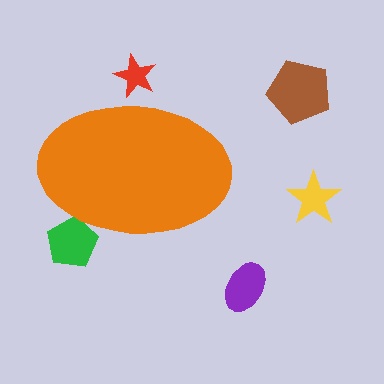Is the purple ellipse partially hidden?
No, the purple ellipse is fully visible.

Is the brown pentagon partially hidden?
No, the brown pentagon is fully visible.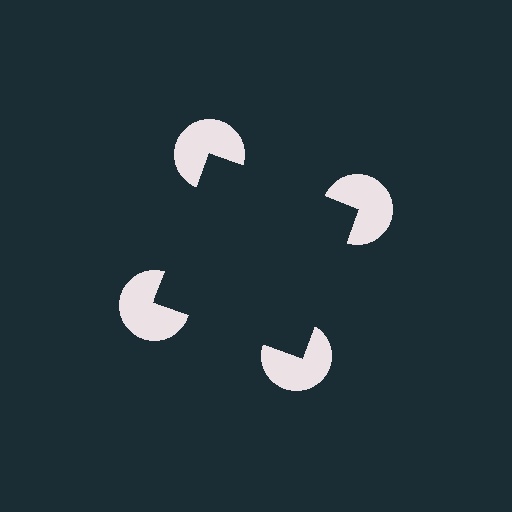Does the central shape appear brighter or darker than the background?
It typically appears slightly darker than the background, even though no actual brightness change is drawn.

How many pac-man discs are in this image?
There are 4 — one at each vertex of the illusory square.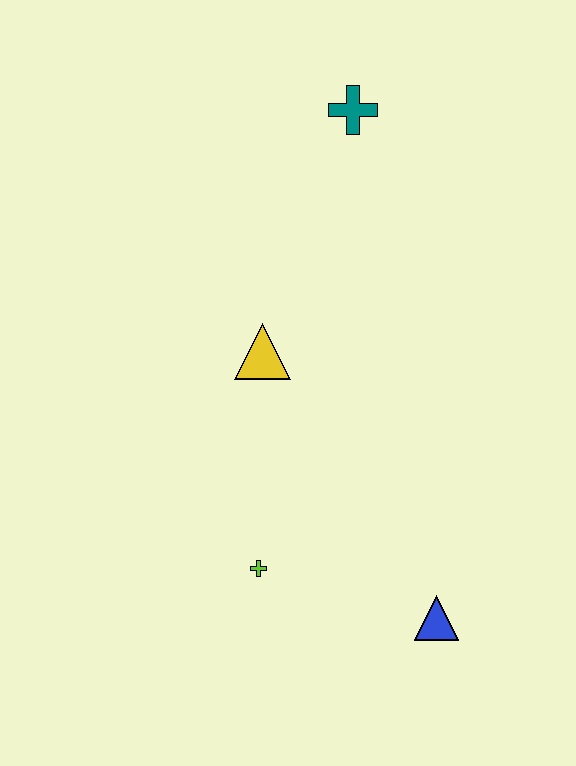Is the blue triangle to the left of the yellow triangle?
No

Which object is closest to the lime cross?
The blue triangle is closest to the lime cross.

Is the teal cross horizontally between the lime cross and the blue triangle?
Yes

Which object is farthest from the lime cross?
The teal cross is farthest from the lime cross.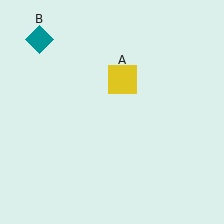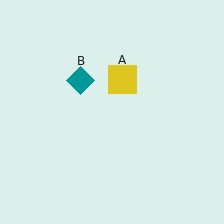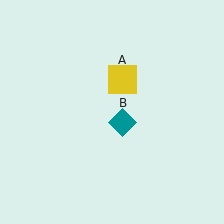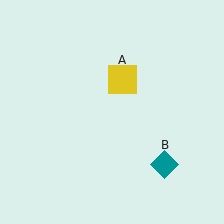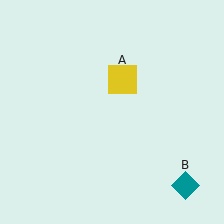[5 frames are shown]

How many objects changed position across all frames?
1 object changed position: teal diamond (object B).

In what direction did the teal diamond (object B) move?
The teal diamond (object B) moved down and to the right.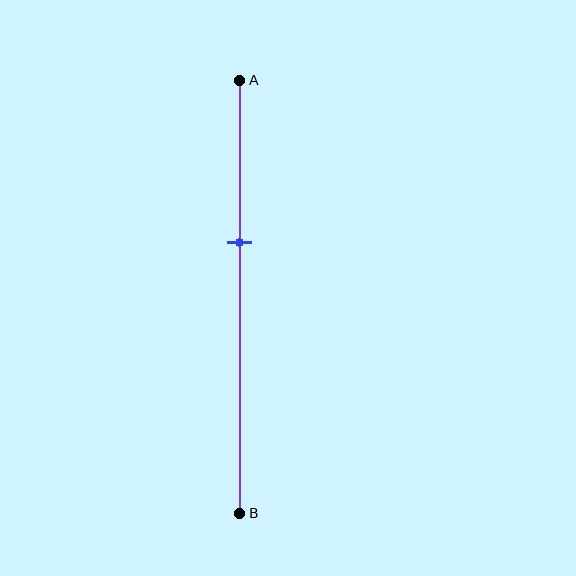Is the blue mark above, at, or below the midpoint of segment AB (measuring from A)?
The blue mark is above the midpoint of segment AB.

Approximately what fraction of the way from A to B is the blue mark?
The blue mark is approximately 40% of the way from A to B.